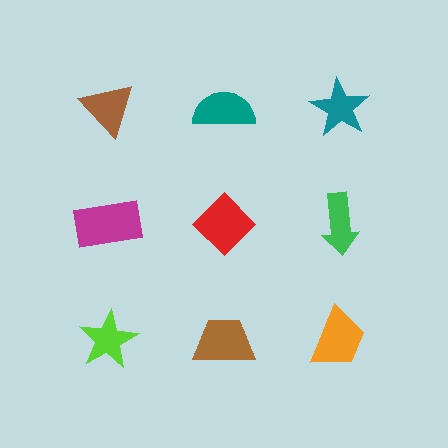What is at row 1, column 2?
A teal semicircle.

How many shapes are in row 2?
3 shapes.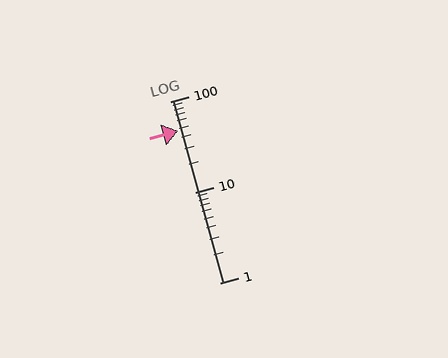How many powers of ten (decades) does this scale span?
The scale spans 2 decades, from 1 to 100.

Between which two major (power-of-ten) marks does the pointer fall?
The pointer is between 10 and 100.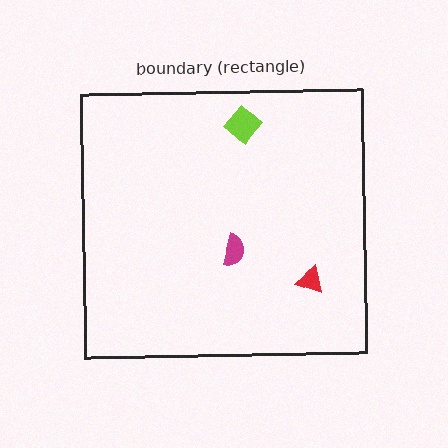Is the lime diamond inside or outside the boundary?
Inside.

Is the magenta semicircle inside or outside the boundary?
Inside.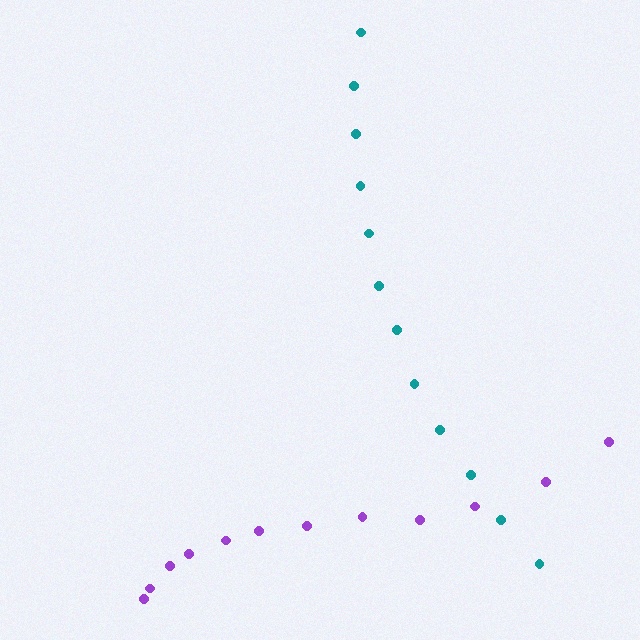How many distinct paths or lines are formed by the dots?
There are 2 distinct paths.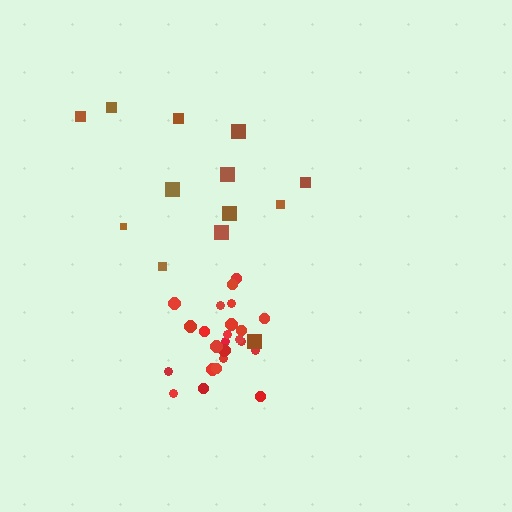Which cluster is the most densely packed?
Red.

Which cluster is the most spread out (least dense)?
Brown.